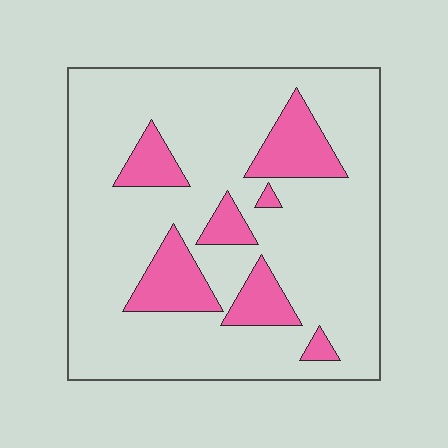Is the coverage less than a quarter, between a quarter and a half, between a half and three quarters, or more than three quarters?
Less than a quarter.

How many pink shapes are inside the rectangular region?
7.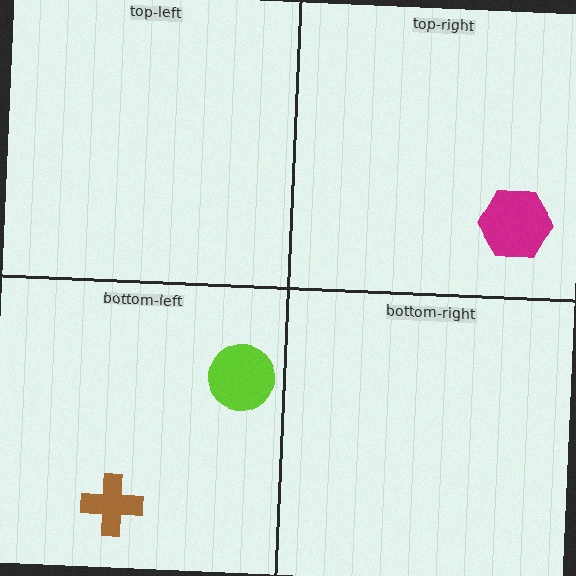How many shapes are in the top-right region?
1.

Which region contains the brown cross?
The bottom-left region.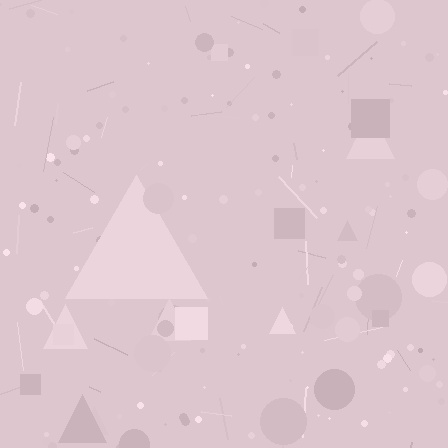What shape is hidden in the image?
A triangle is hidden in the image.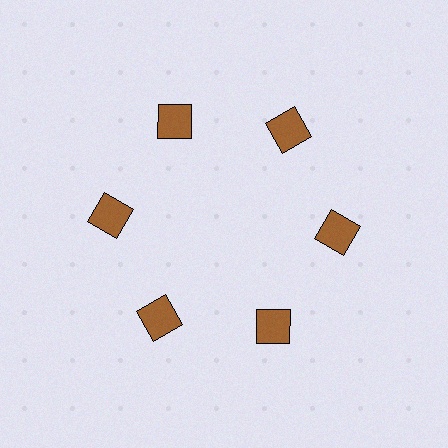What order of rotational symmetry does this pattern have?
This pattern has 6-fold rotational symmetry.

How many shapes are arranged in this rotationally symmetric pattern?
There are 6 shapes, arranged in 6 groups of 1.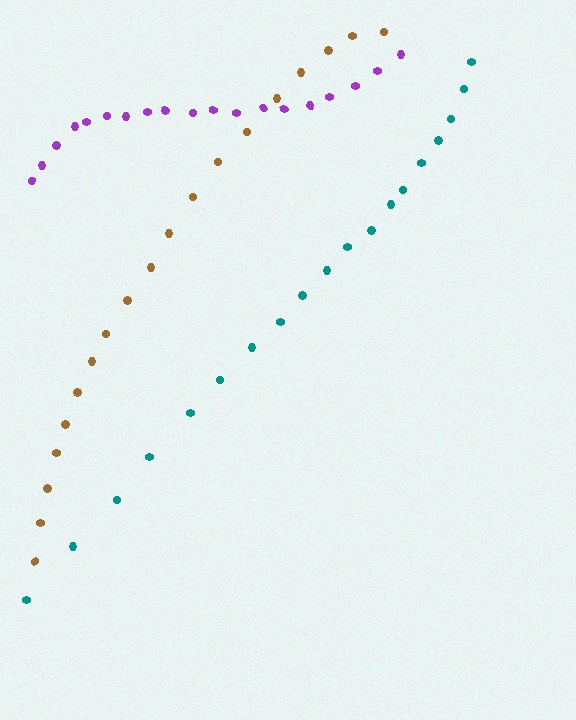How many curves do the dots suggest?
There are 3 distinct paths.